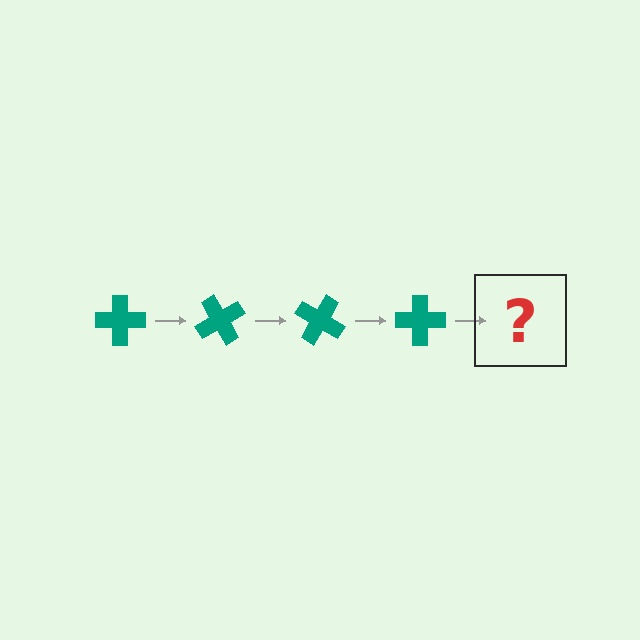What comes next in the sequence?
The next element should be a teal cross rotated 240 degrees.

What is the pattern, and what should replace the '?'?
The pattern is that the cross rotates 60 degrees each step. The '?' should be a teal cross rotated 240 degrees.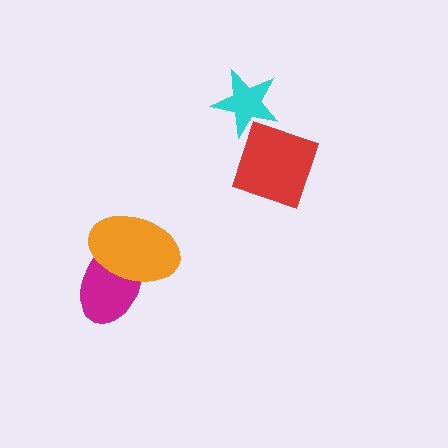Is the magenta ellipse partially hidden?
Yes, it is partially covered by another shape.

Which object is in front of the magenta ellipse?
The orange ellipse is in front of the magenta ellipse.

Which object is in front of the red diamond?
The cyan star is in front of the red diamond.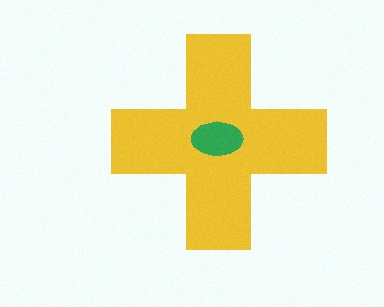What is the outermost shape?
The yellow cross.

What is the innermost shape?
The green ellipse.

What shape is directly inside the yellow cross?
The green ellipse.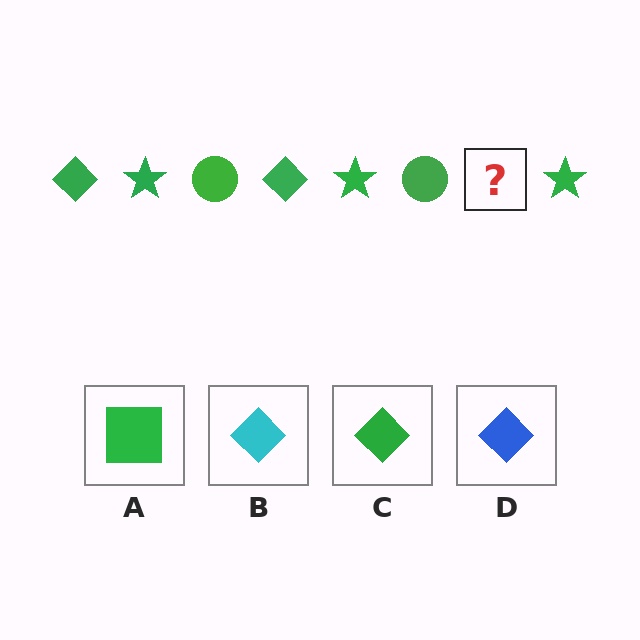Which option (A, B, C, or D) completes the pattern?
C.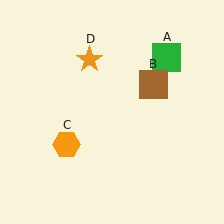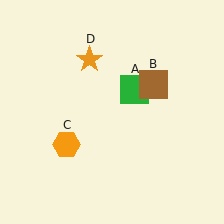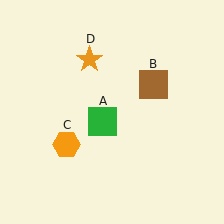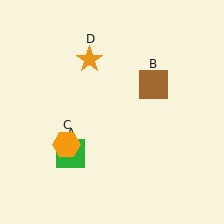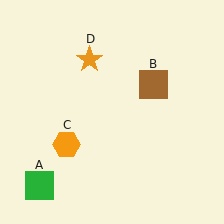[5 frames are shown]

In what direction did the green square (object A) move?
The green square (object A) moved down and to the left.